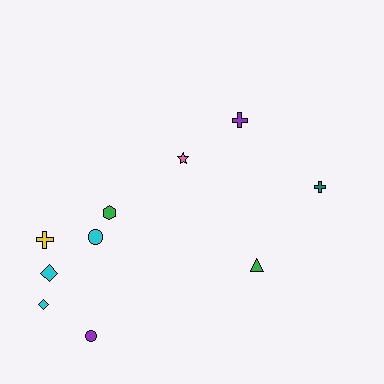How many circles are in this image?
There are 2 circles.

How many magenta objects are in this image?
There are no magenta objects.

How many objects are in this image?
There are 10 objects.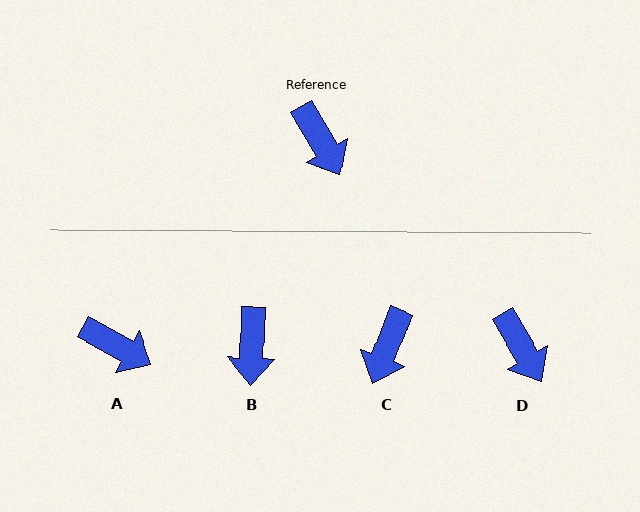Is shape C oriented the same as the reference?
No, it is off by about 51 degrees.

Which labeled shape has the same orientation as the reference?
D.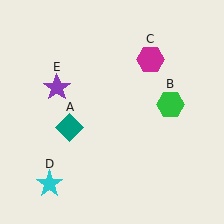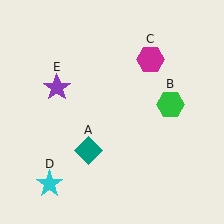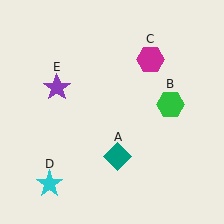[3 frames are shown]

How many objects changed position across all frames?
1 object changed position: teal diamond (object A).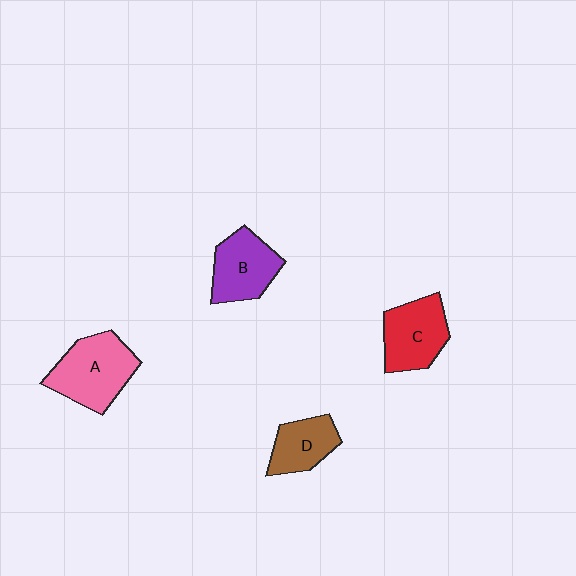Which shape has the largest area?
Shape A (pink).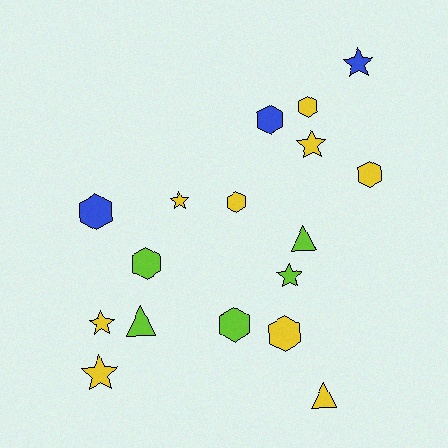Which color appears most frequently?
Yellow, with 9 objects.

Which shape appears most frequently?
Hexagon, with 8 objects.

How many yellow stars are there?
There are 4 yellow stars.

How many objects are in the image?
There are 17 objects.